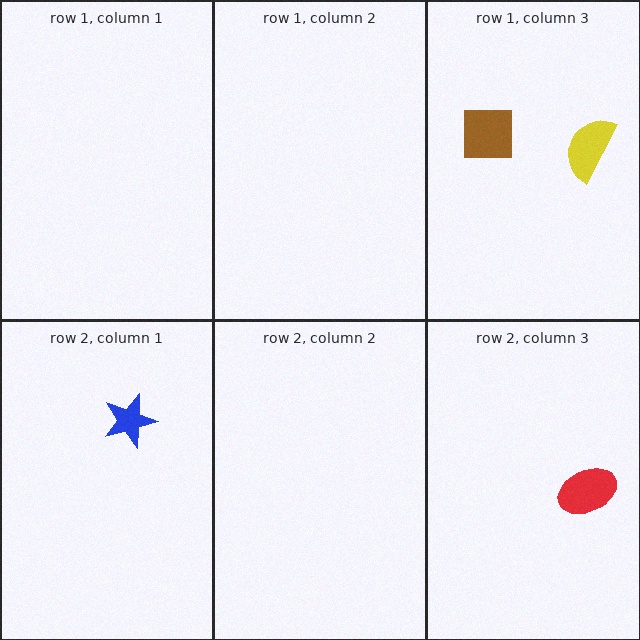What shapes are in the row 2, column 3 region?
The red ellipse.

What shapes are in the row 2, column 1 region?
The blue star.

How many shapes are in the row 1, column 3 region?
2.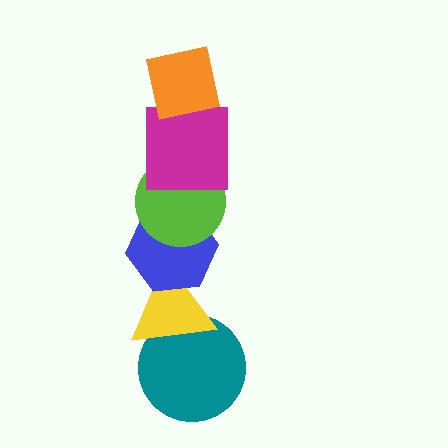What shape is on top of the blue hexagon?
The lime circle is on top of the blue hexagon.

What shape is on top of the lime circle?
The magenta square is on top of the lime circle.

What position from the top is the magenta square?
The magenta square is 2nd from the top.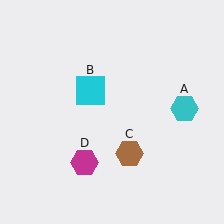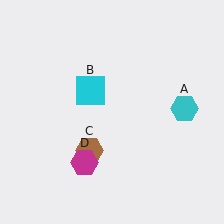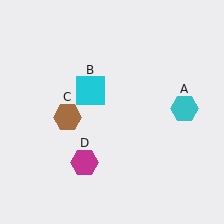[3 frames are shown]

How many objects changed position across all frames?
1 object changed position: brown hexagon (object C).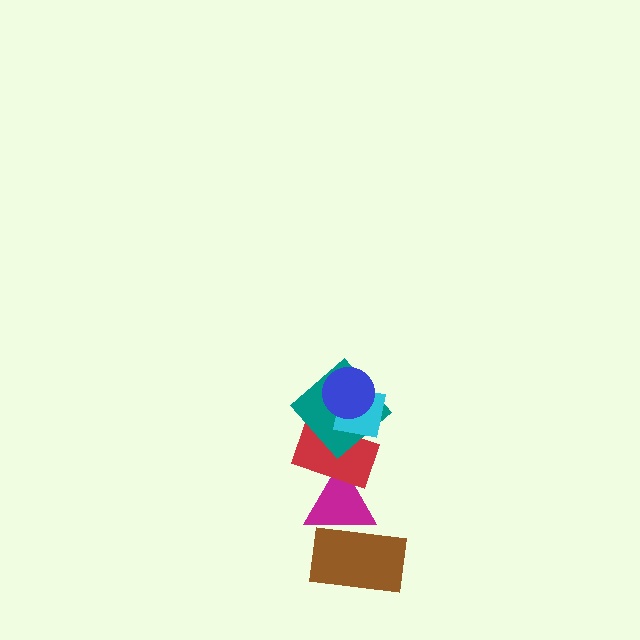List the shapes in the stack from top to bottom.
From top to bottom: the blue circle, the cyan square, the teal diamond, the red rectangle, the magenta triangle, the brown rectangle.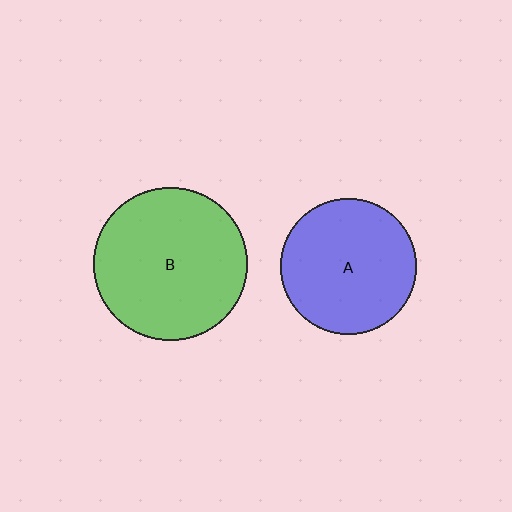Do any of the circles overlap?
No, none of the circles overlap.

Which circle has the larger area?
Circle B (green).